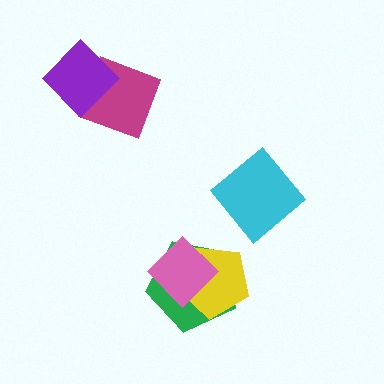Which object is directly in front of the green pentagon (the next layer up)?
The yellow pentagon is directly in front of the green pentagon.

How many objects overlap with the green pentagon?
2 objects overlap with the green pentagon.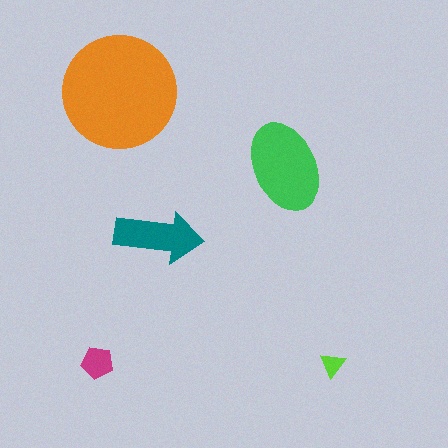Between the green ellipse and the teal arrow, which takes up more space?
The green ellipse.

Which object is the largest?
The orange circle.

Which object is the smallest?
The lime triangle.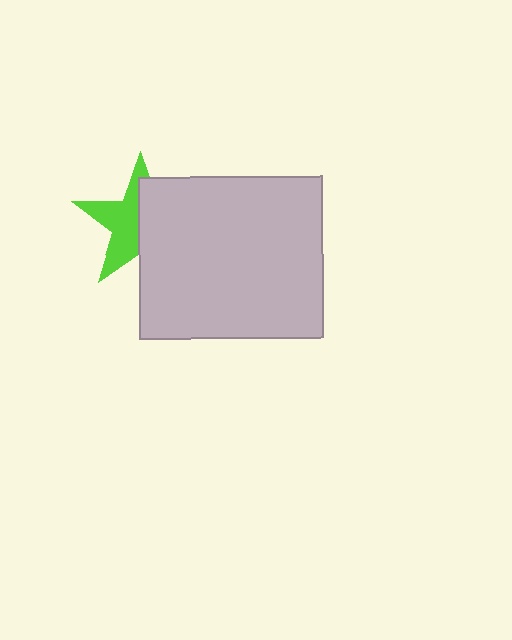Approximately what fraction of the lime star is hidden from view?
Roughly 50% of the lime star is hidden behind the light gray rectangle.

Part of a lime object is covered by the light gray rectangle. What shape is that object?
It is a star.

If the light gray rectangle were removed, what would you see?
You would see the complete lime star.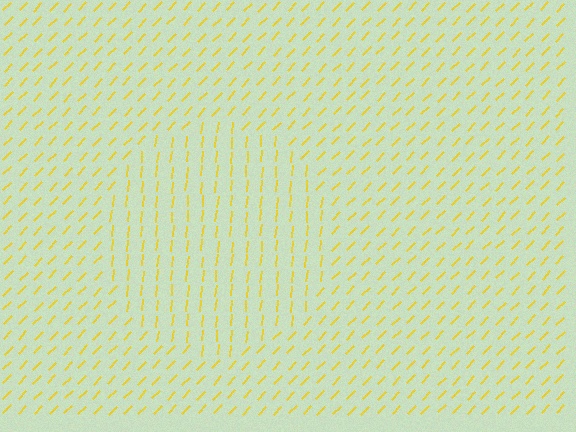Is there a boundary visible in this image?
Yes, there is a texture boundary formed by a change in line orientation.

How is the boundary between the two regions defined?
The boundary is defined purely by a change in line orientation (approximately 38 degrees difference). All lines are the same color and thickness.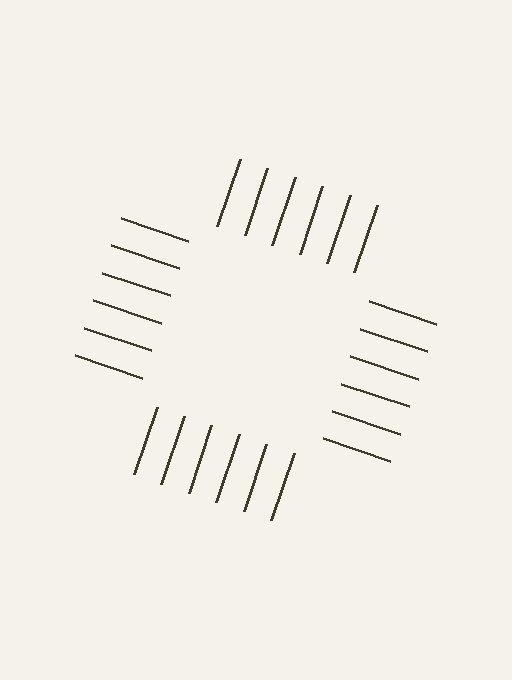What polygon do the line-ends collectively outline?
An illusory square — the line segments terminate on its edges but no continuous stroke is drawn.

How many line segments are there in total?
24 — 6 along each of the 4 edges.